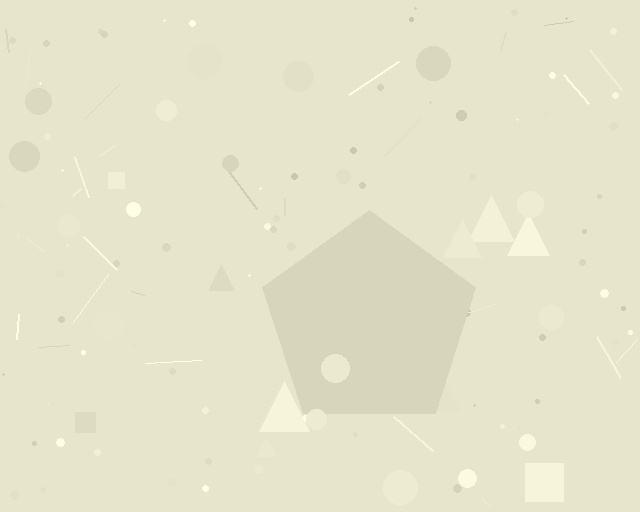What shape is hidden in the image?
A pentagon is hidden in the image.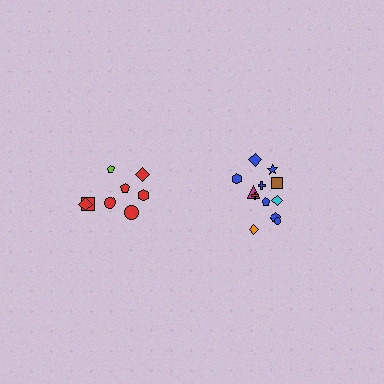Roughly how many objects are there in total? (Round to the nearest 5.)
Roughly 20 objects in total.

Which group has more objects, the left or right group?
The right group.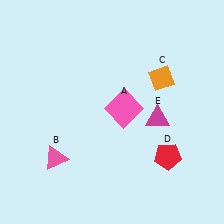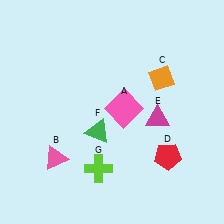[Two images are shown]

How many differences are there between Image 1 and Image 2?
There are 2 differences between the two images.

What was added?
A green triangle (F), a lime cross (G) were added in Image 2.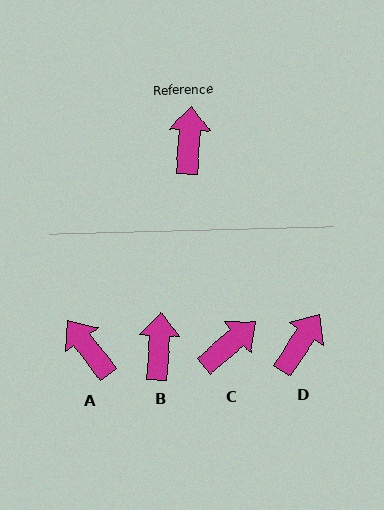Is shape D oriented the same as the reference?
No, it is off by about 29 degrees.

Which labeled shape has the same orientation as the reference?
B.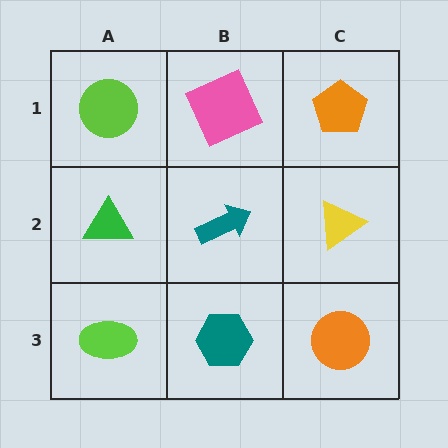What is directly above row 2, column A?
A lime circle.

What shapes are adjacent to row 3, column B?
A teal arrow (row 2, column B), a lime ellipse (row 3, column A), an orange circle (row 3, column C).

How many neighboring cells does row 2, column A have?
3.